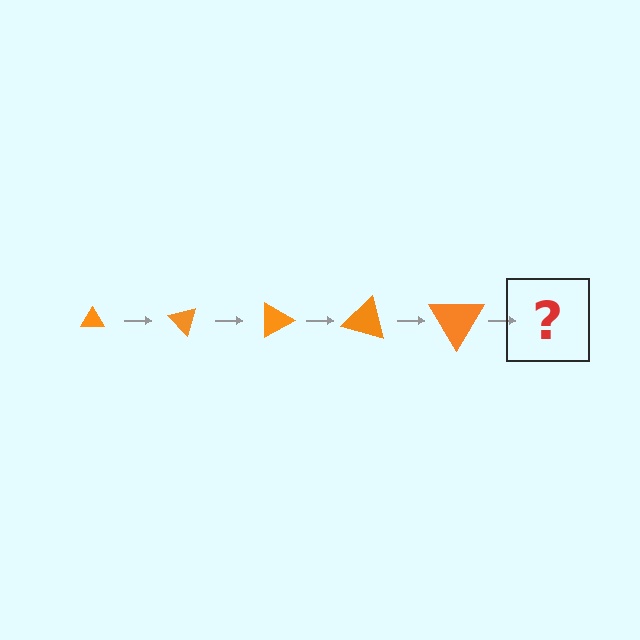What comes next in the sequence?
The next element should be a triangle, larger than the previous one and rotated 225 degrees from the start.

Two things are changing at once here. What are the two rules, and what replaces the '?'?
The two rules are that the triangle grows larger each step and it rotates 45 degrees each step. The '?' should be a triangle, larger than the previous one and rotated 225 degrees from the start.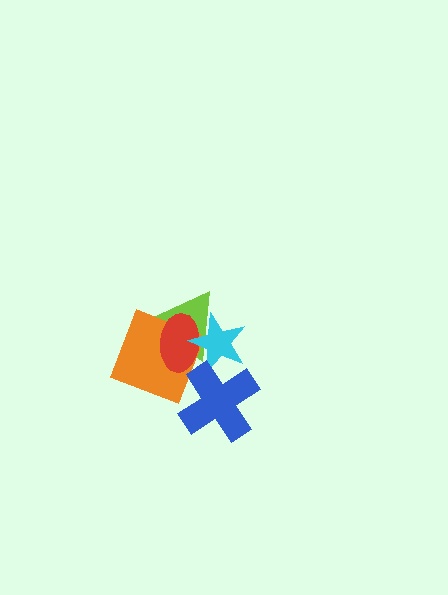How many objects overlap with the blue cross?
1 object overlaps with the blue cross.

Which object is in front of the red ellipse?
The cyan star is in front of the red ellipse.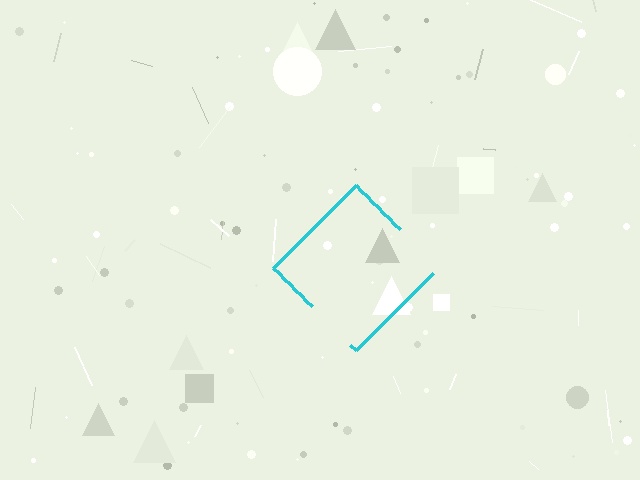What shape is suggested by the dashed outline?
The dashed outline suggests a diamond.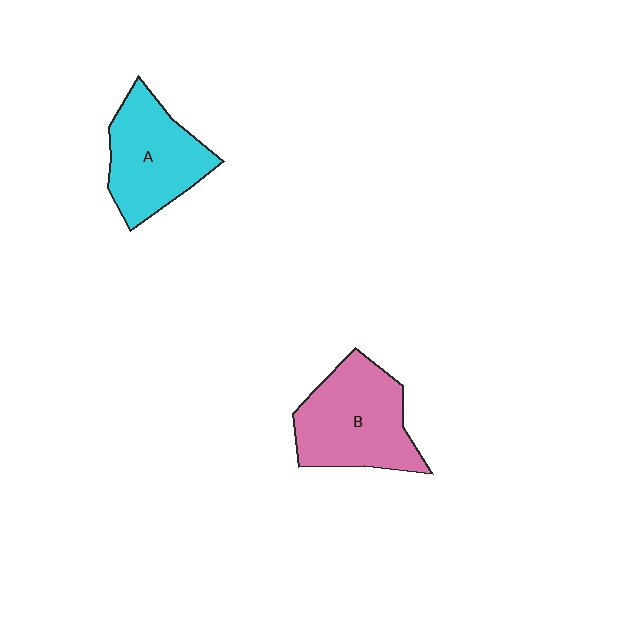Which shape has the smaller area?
Shape A (cyan).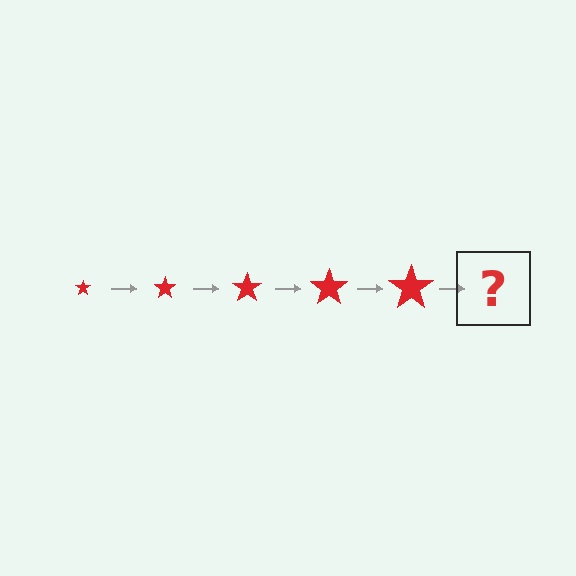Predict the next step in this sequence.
The next step is a red star, larger than the previous one.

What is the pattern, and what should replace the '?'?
The pattern is that the star gets progressively larger each step. The '?' should be a red star, larger than the previous one.